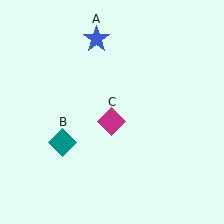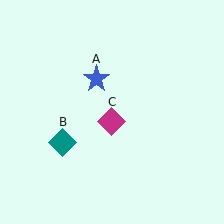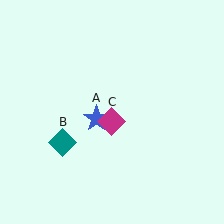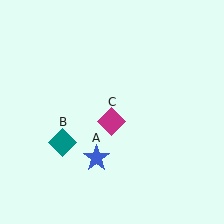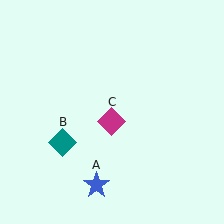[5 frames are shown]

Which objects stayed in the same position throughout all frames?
Teal diamond (object B) and magenta diamond (object C) remained stationary.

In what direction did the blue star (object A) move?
The blue star (object A) moved down.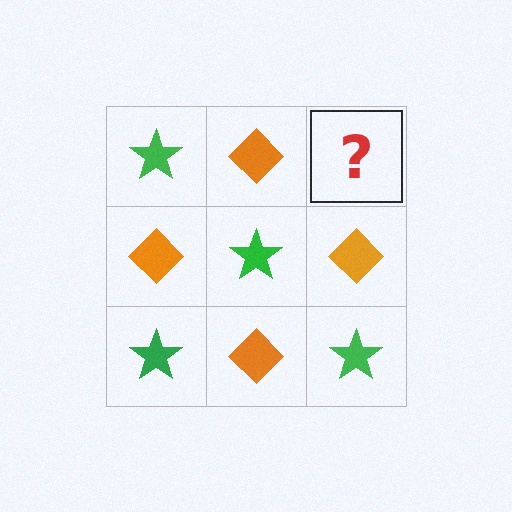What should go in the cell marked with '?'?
The missing cell should contain a green star.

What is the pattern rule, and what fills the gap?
The rule is that it alternates green star and orange diamond in a checkerboard pattern. The gap should be filled with a green star.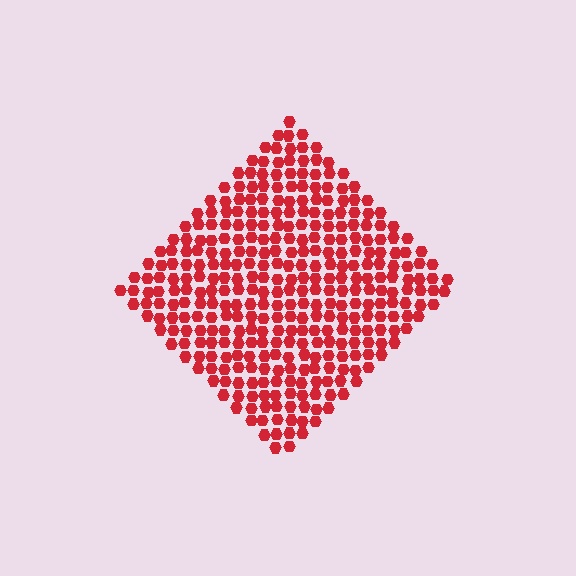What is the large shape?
The large shape is a diamond.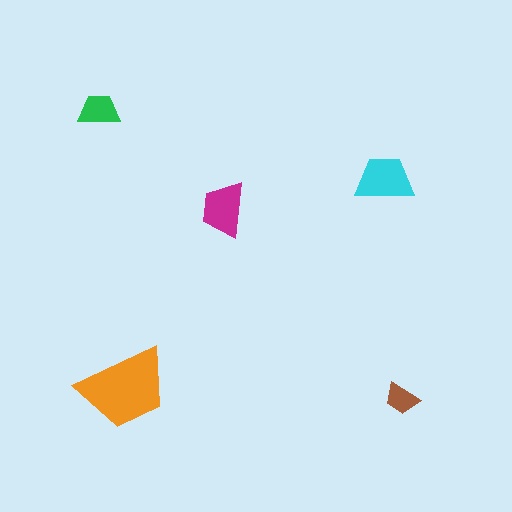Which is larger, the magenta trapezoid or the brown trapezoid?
The magenta one.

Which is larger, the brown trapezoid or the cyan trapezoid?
The cyan one.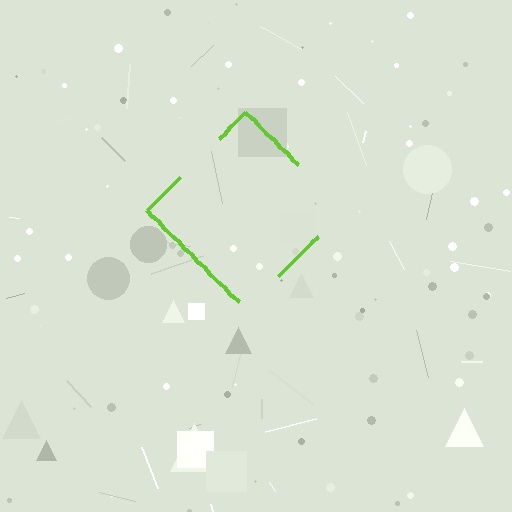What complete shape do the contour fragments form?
The contour fragments form a diamond.